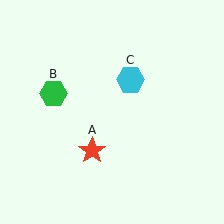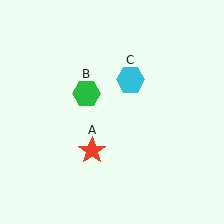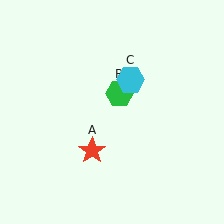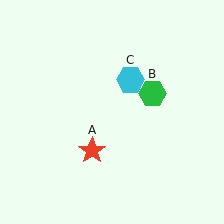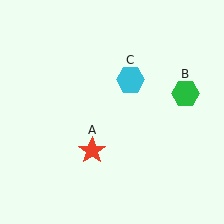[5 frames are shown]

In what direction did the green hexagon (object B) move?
The green hexagon (object B) moved right.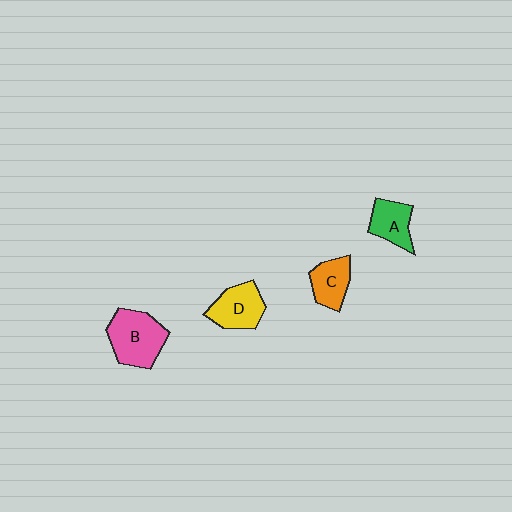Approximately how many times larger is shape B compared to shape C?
Approximately 1.6 times.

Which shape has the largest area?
Shape B (pink).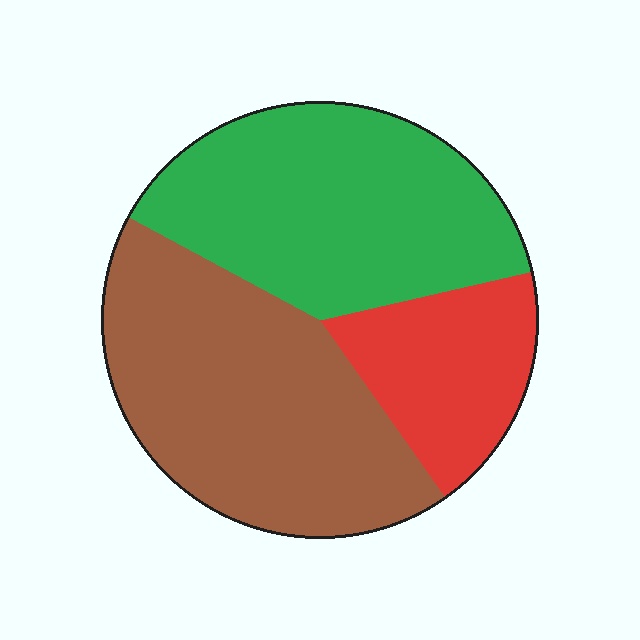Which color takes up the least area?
Red, at roughly 20%.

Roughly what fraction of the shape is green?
Green takes up about three eighths (3/8) of the shape.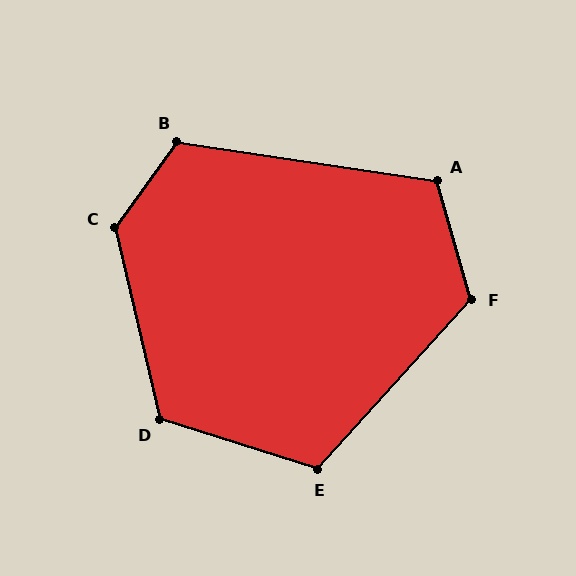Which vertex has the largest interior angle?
C, at approximately 131 degrees.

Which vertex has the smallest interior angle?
E, at approximately 115 degrees.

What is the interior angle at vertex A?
Approximately 115 degrees (obtuse).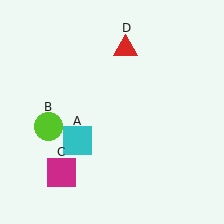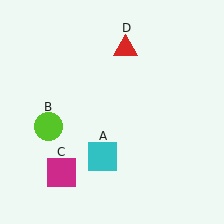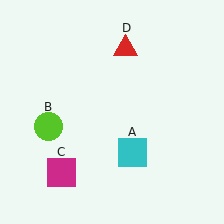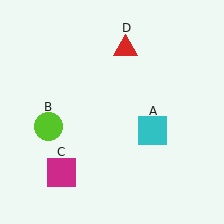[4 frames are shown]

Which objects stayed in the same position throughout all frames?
Lime circle (object B) and magenta square (object C) and red triangle (object D) remained stationary.